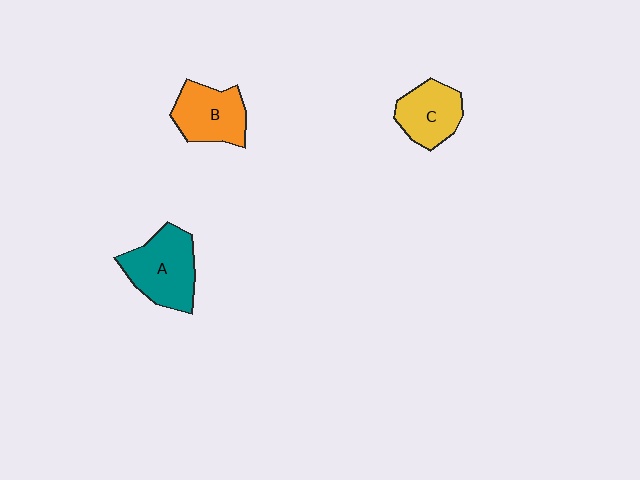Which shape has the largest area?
Shape A (teal).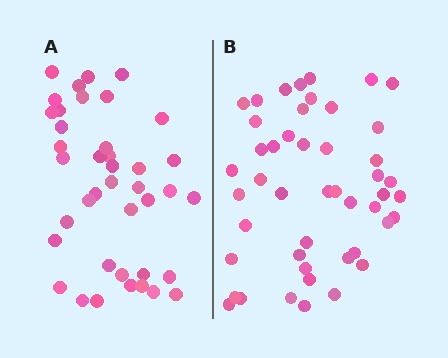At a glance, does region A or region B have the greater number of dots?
Region B (the right region) has more dots.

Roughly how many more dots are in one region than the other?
Region B has roughly 8 or so more dots than region A.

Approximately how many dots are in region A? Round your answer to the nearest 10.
About 40 dots.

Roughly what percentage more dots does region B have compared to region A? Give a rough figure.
About 20% more.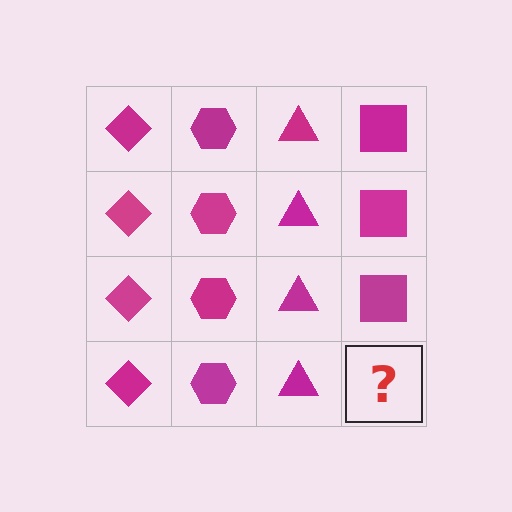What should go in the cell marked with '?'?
The missing cell should contain a magenta square.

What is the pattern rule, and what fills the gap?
The rule is that each column has a consistent shape. The gap should be filled with a magenta square.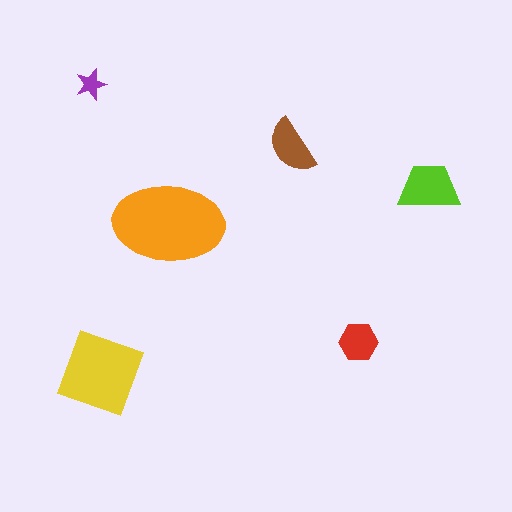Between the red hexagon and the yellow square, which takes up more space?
The yellow square.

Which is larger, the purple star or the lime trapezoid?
The lime trapezoid.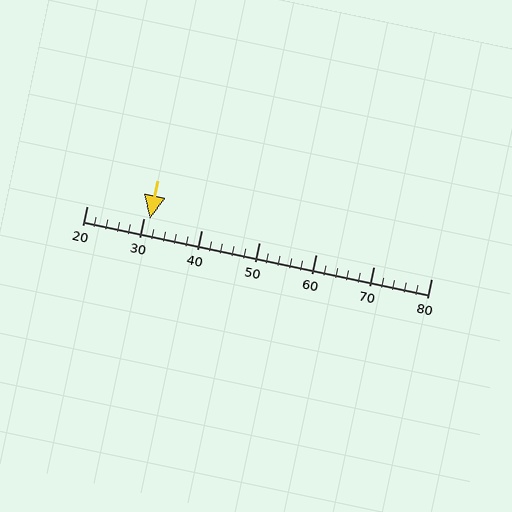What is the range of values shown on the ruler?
The ruler shows values from 20 to 80.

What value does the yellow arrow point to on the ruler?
The yellow arrow points to approximately 31.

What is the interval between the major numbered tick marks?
The major tick marks are spaced 10 units apart.